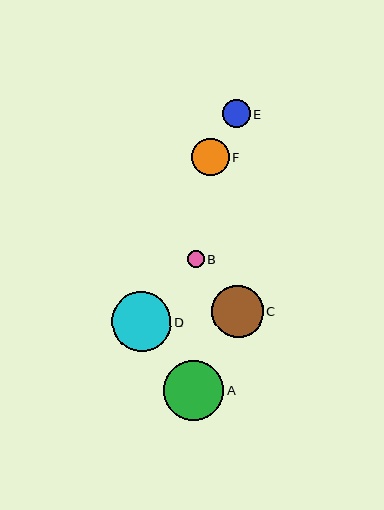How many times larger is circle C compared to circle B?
Circle C is approximately 3.1 times the size of circle B.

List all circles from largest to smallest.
From largest to smallest: A, D, C, F, E, B.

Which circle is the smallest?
Circle B is the smallest with a size of approximately 17 pixels.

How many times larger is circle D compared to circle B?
Circle D is approximately 3.6 times the size of circle B.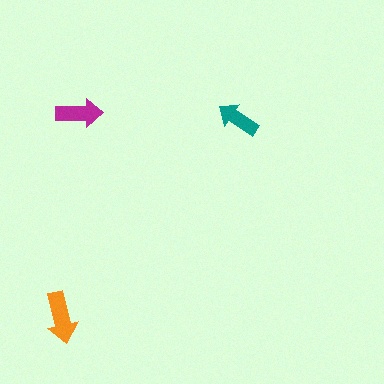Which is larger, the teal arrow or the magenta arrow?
The magenta one.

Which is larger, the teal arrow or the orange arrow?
The orange one.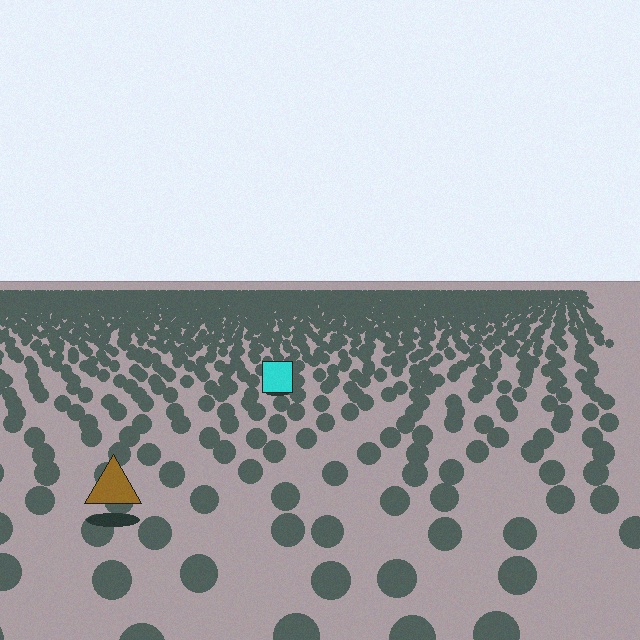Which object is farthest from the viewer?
The cyan square is farthest from the viewer. It appears smaller and the ground texture around it is denser.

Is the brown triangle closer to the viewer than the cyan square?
Yes. The brown triangle is closer — you can tell from the texture gradient: the ground texture is coarser near it.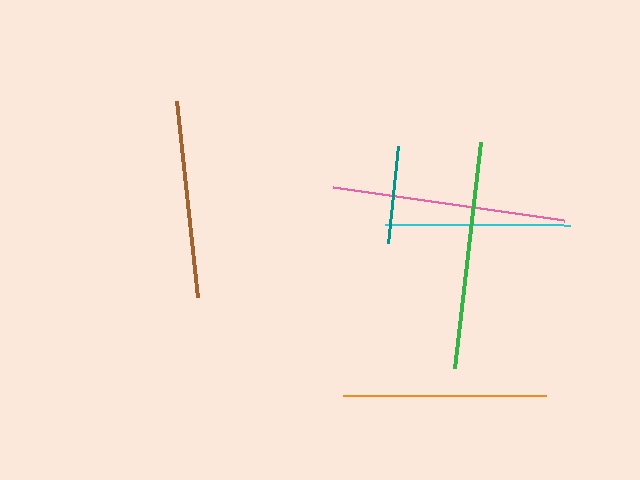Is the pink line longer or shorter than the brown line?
The pink line is longer than the brown line.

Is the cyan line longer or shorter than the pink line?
The pink line is longer than the cyan line.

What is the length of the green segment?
The green segment is approximately 227 pixels long.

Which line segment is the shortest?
The teal line is the shortest at approximately 97 pixels.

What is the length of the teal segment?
The teal segment is approximately 97 pixels long.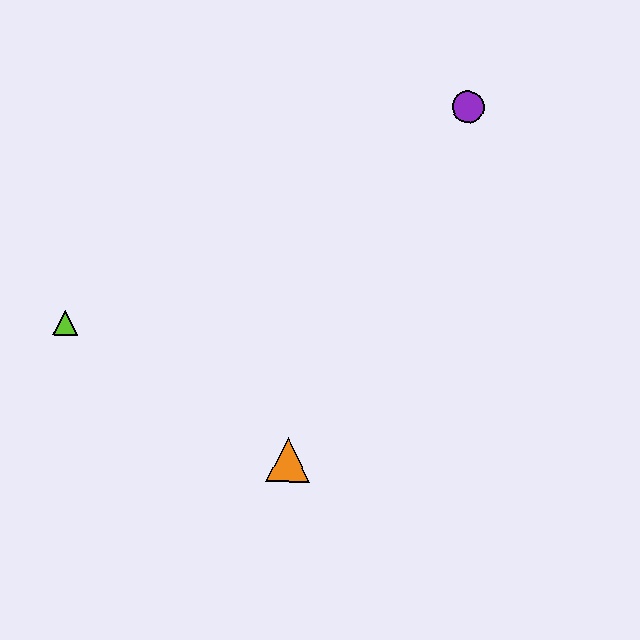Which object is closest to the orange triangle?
The lime triangle is closest to the orange triangle.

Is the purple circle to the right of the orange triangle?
Yes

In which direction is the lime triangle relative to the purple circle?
The lime triangle is to the left of the purple circle.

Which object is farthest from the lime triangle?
The purple circle is farthest from the lime triangle.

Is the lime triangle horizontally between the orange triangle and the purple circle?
No